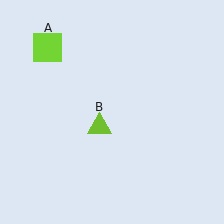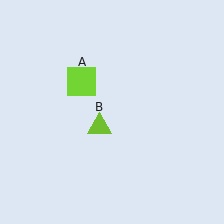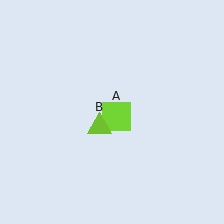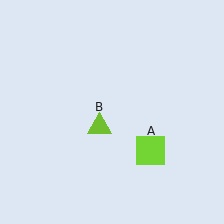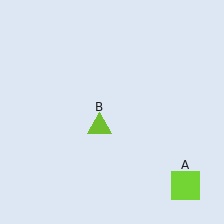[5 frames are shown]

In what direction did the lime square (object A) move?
The lime square (object A) moved down and to the right.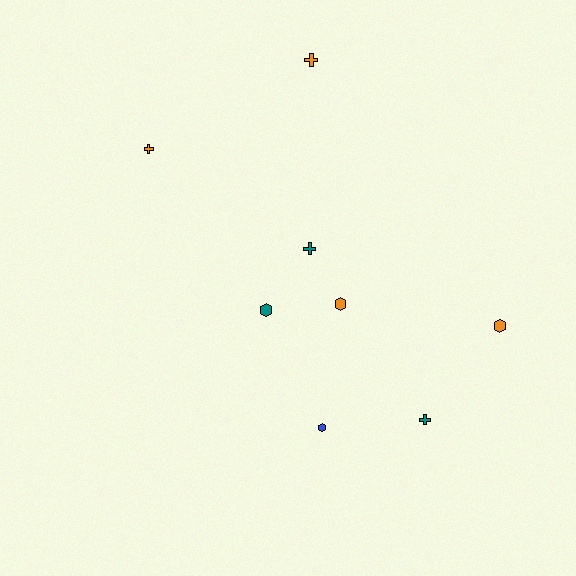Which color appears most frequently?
Orange, with 4 objects.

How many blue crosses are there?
There are no blue crosses.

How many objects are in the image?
There are 8 objects.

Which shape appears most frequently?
Hexagon, with 4 objects.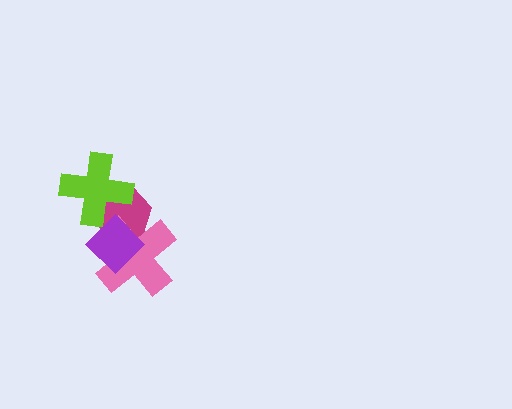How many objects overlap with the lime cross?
2 objects overlap with the lime cross.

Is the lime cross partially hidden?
Yes, it is partially covered by another shape.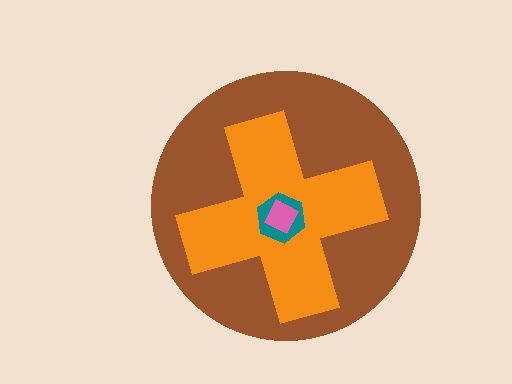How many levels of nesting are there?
4.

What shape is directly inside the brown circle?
The orange cross.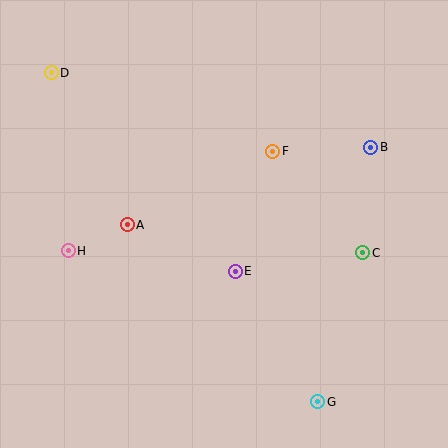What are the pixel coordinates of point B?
Point B is at (371, 147).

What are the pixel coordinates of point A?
Point A is at (127, 225).